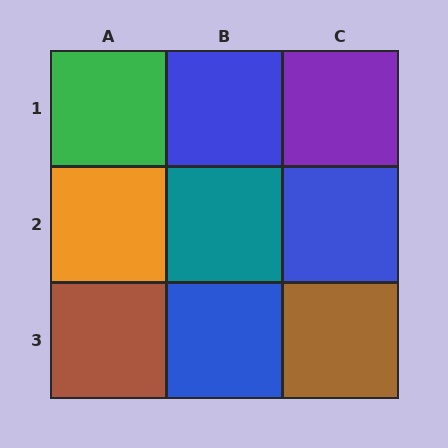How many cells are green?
1 cell is green.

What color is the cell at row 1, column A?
Green.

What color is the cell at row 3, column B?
Blue.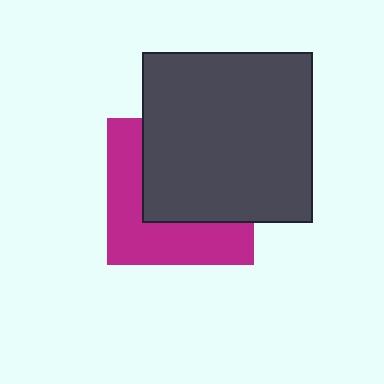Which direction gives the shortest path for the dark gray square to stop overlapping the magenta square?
Moving toward the upper-right gives the shortest separation.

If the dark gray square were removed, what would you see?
You would see the complete magenta square.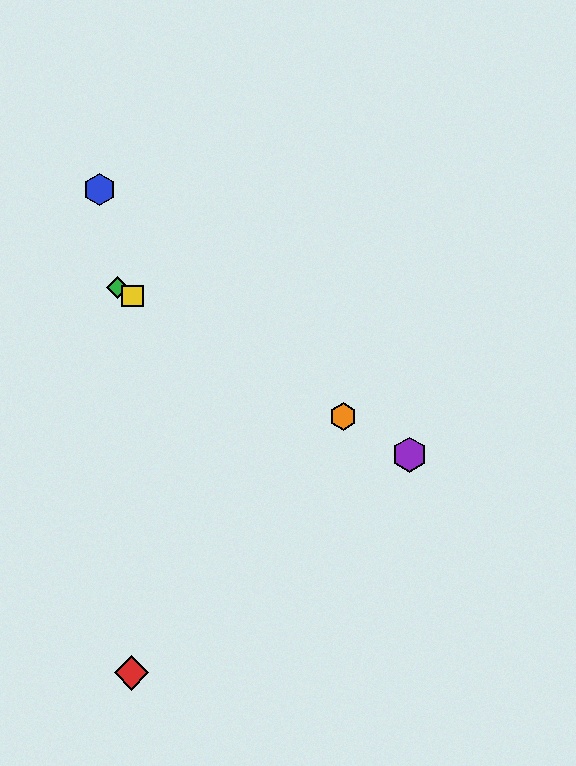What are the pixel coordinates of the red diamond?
The red diamond is at (132, 673).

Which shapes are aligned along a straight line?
The green diamond, the yellow square, the purple hexagon, the orange hexagon are aligned along a straight line.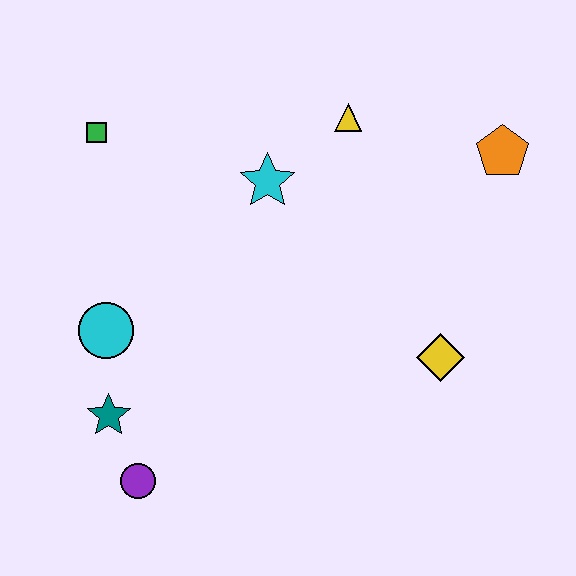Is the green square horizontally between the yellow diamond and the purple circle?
No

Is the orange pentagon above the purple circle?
Yes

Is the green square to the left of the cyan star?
Yes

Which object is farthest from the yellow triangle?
The purple circle is farthest from the yellow triangle.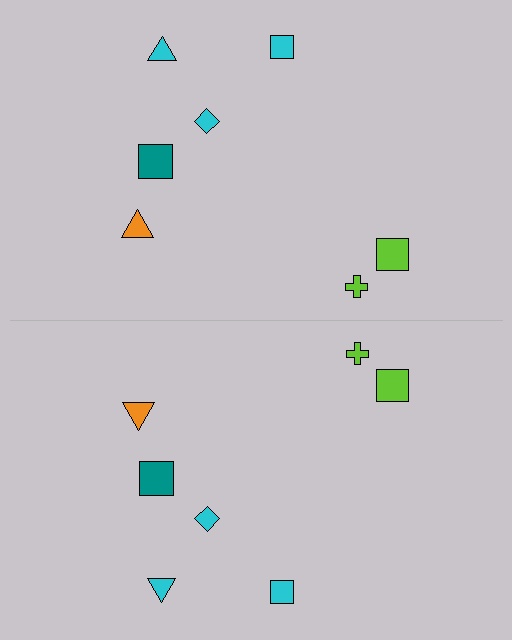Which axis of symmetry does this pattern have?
The pattern has a horizontal axis of symmetry running through the center of the image.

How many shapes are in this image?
There are 14 shapes in this image.